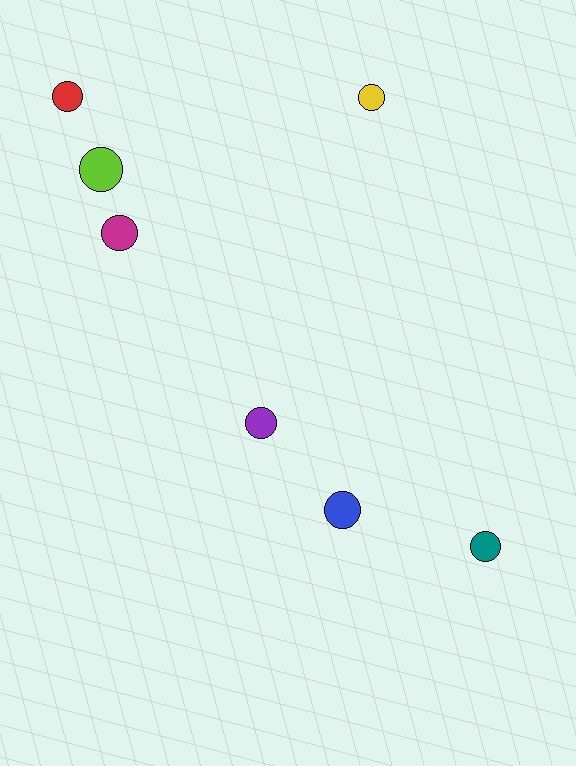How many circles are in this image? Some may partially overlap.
There are 7 circles.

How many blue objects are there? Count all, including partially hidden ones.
There is 1 blue object.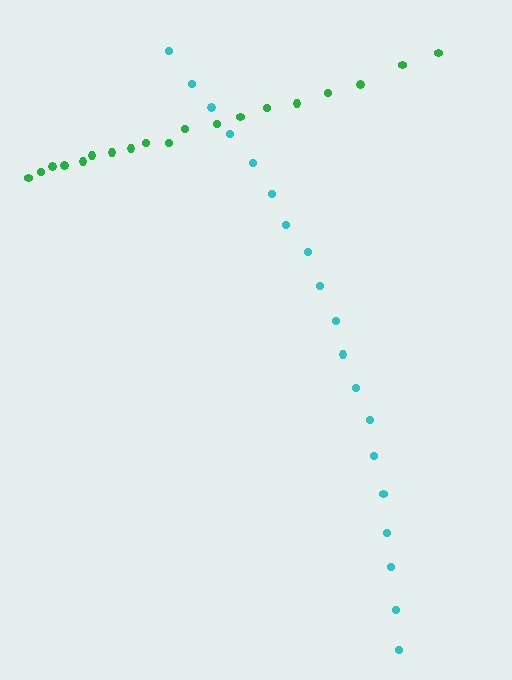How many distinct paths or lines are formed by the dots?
There are 2 distinct paths.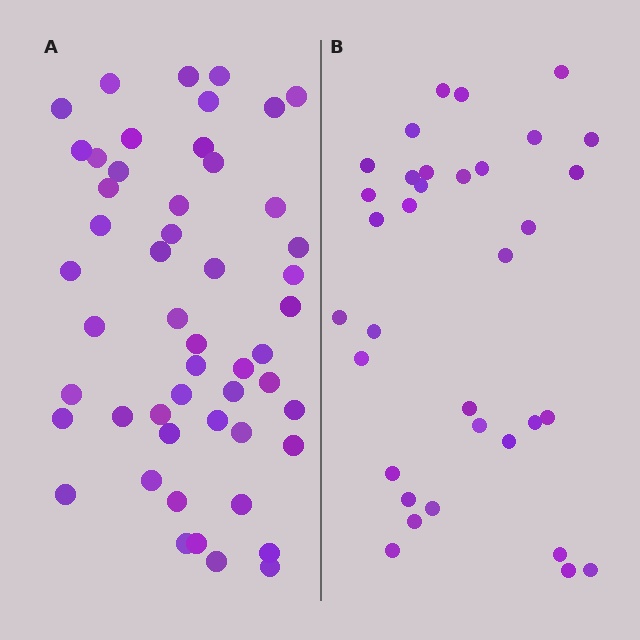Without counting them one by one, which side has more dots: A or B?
Region A (the left region) has more dots.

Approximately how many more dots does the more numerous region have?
Region A has approximately 15 more dots than region B.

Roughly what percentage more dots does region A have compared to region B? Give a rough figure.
About 50% more.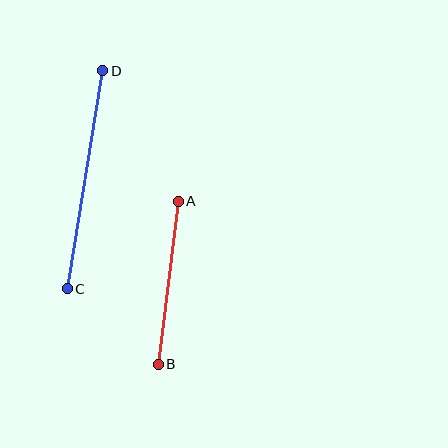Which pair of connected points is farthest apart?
Points C and D are farthest apart.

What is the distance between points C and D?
The distance is approximately 221 pixels.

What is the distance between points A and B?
The distance is approximately 164 pixels.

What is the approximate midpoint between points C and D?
The midpoint is at approximately (85, 180) pixels.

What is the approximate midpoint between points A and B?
The midpoint is at approximately (168, 283) pixels.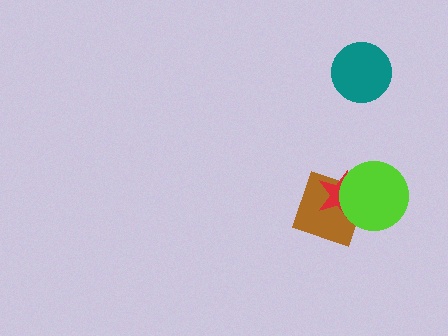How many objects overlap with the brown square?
2 objects overlap with the brown square.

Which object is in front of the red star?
The lime circle is in front of the red star.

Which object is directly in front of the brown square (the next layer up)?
The red star is directly in front of the brown square.